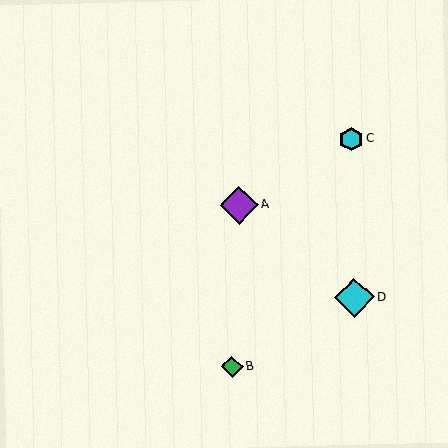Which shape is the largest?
The cyan diamond (labeled D) is the largest.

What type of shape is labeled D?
Shape D is a cyan diamond.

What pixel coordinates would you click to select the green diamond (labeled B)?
Click at (232, 367) to select the green diamond B.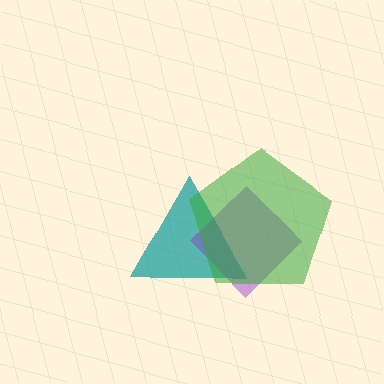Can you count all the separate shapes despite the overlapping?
Yes, there are 3 separate shapes.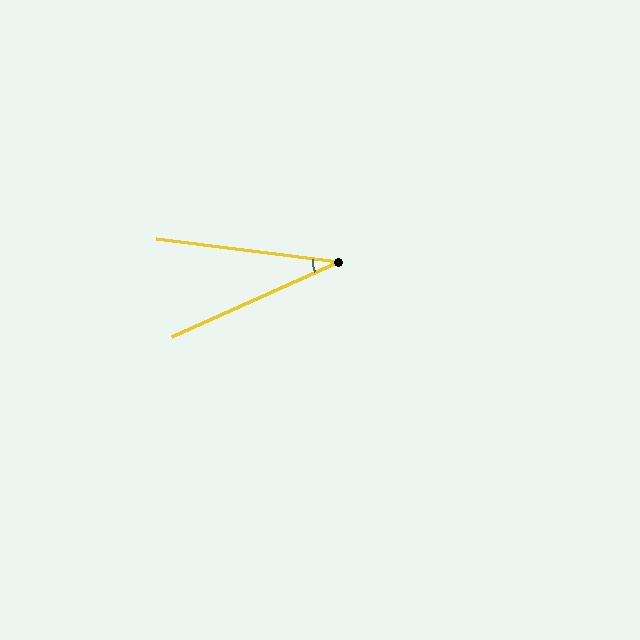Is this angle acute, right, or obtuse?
It is acute.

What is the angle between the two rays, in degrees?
Approximately 32 degrees.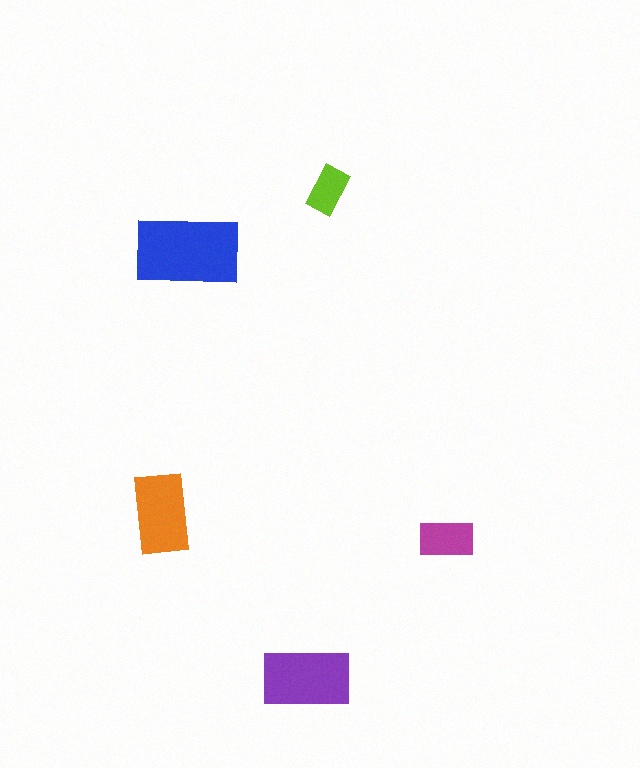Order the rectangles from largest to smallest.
the blue one, the purple one, the orange one, the magenta one, the lime one.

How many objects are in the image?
There are 5 objects in the image.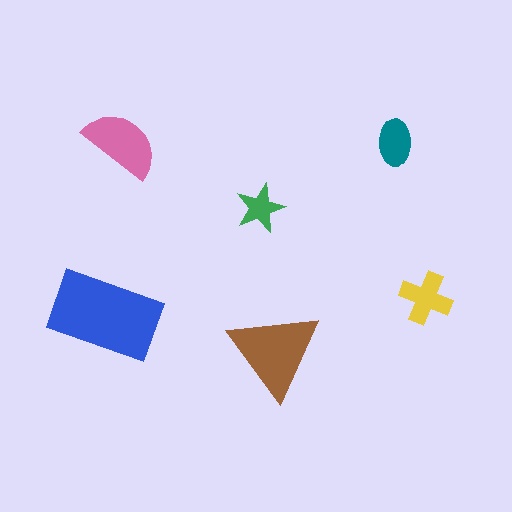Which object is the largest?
The blue rectangle.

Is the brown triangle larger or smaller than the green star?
Larger.